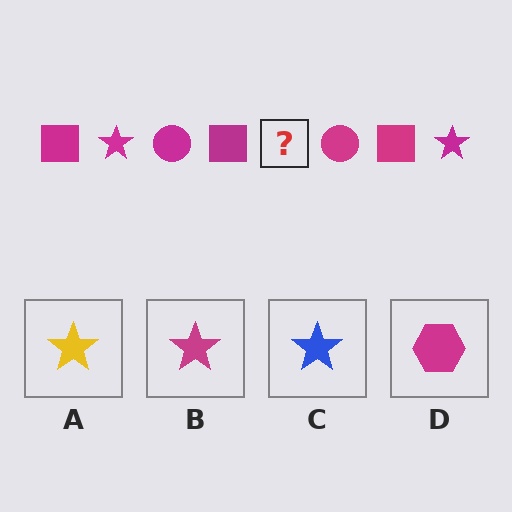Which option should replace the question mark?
Option B.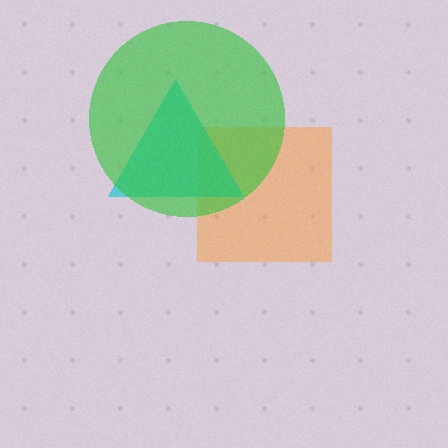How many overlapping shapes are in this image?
There are 3 overlapping shapes in the image.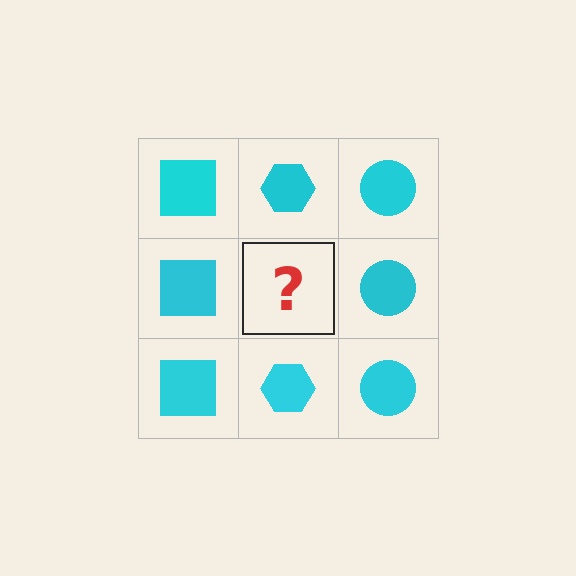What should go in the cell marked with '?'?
The missing cell should contain a cyan hexagon.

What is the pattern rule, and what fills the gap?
The rule is that each column has a consistent shape. The gap should be filled with a cyan hexagon.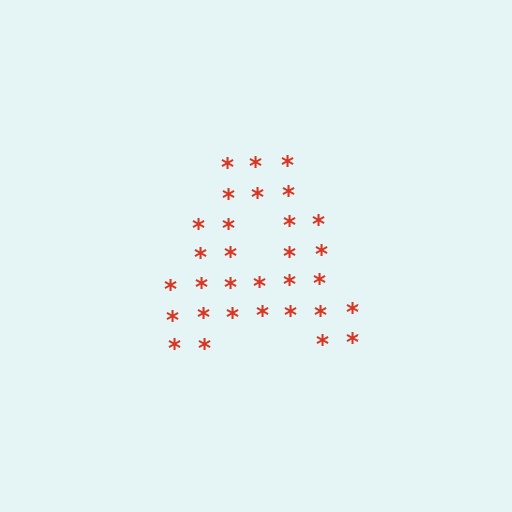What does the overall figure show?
The overall figure shows the letter A.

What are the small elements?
The small elements are asterisks.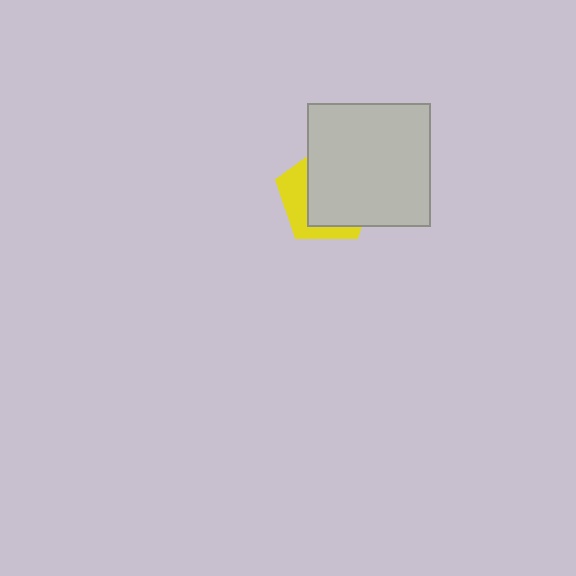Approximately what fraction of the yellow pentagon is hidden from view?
Roughly 66% of the yellow pentagon is hidden behind the light gray square.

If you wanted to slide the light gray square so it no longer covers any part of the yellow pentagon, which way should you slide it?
Slide it toward the upper-right — that is the most direct way to separate the two shapes.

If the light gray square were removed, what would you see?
You would see the complete yellow pentagon.